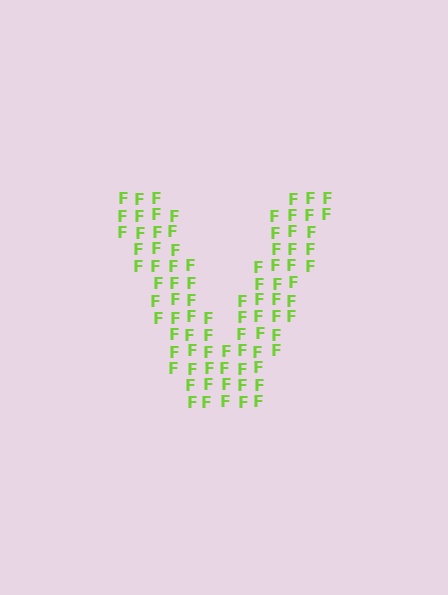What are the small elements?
The small elements are letter F's.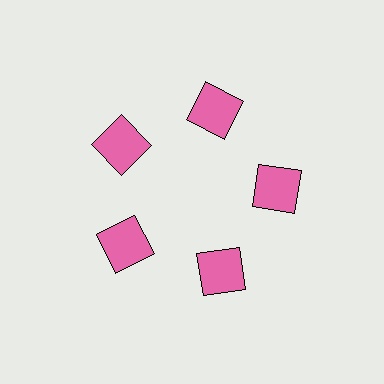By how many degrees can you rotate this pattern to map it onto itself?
The pattern maps onto itself every 72 degrees of rotation.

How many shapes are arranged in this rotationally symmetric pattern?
There are 5 shapes, arranged in 5 groups of 1.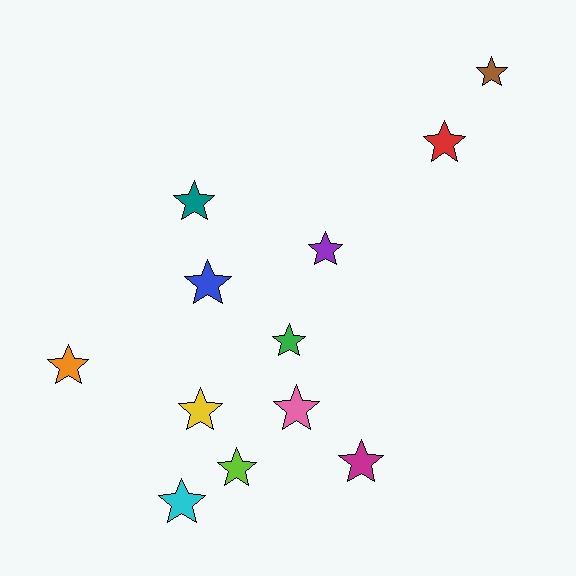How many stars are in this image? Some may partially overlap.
There are 12 stars.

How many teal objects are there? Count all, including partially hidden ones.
There is 1 teal object.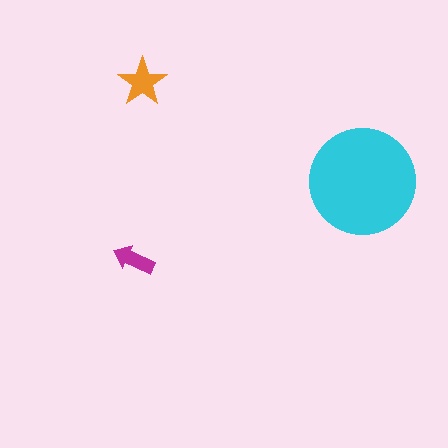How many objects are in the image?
There are 3 objects in the image.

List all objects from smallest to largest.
The magenta arrow, the orange star, the cyan circle.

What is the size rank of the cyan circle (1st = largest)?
1st.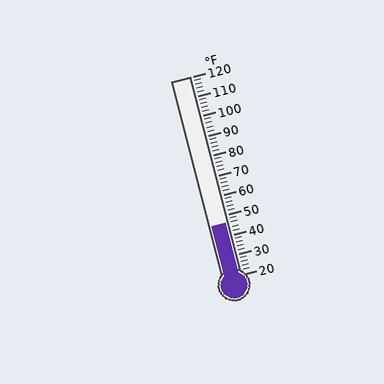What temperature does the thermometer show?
The thermometer shows approximately 46°F.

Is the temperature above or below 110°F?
The temperature is below 110°F.